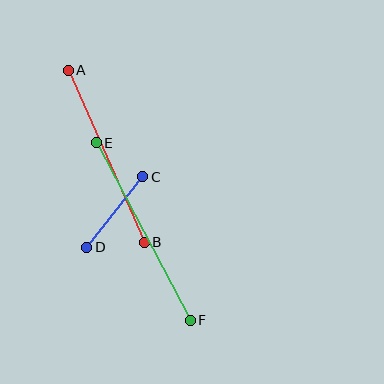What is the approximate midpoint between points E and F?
The midpoint is at approximately (143, 232) pixels.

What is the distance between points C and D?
The distance is approximately 90 pixels.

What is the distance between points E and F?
The distance is approximately 201 pixels.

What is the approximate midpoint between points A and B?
The midpoint is at approximately (106, 156) pixels.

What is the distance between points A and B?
The distance is approximately 188 pixels.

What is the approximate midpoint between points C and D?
The midpoint is at approximately (115, 212) pixels.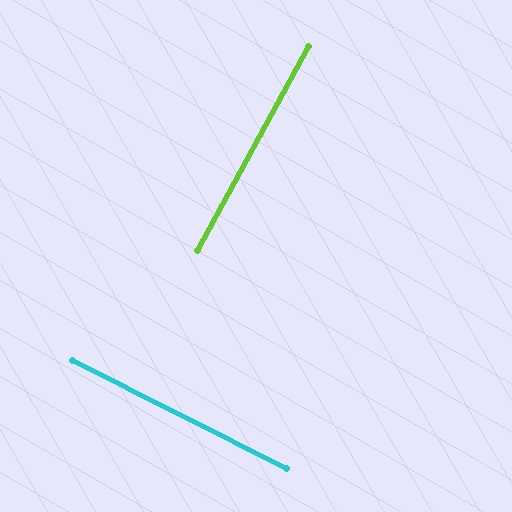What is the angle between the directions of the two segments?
Approximately 88 degrees.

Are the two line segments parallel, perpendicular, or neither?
Perpendicular — they meet at approximately 88°.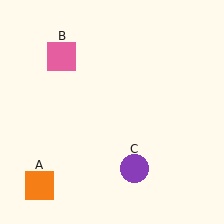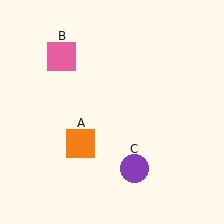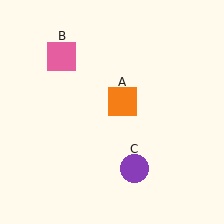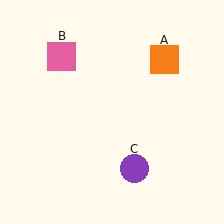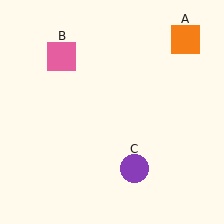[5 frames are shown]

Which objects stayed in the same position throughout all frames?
Pink square (object B) and purple circle (object C) remained stationary.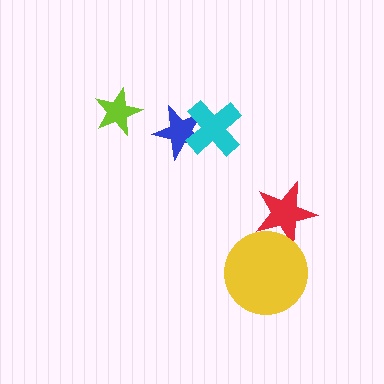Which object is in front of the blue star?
The cyan cross is in front of the blue star.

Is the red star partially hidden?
Yes, it is partially covered by another shape.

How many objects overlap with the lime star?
0 objects overlap with the lime star.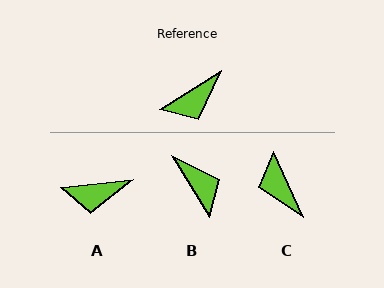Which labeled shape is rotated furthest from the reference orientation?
C, about 98 degrees away.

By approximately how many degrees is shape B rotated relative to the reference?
Approximately 90 degrees counter-clockwise.